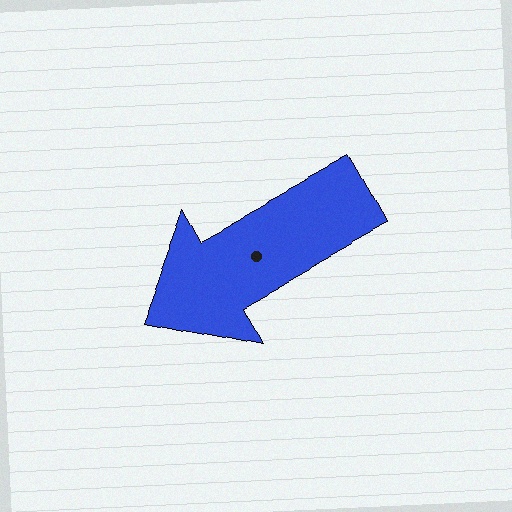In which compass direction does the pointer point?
Southwest.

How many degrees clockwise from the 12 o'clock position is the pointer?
Approximately 241 degrees.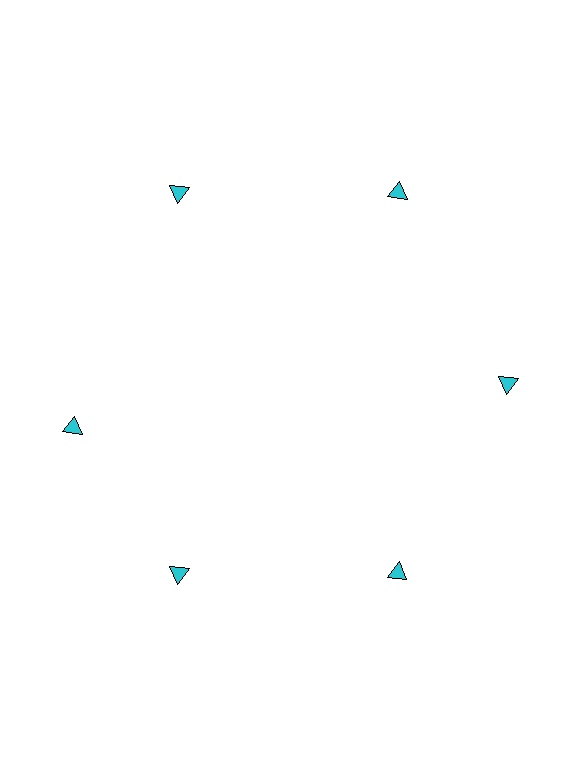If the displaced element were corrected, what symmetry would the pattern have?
It would have 6-fold rotational symmetry — the pattern would map onto itself every 60 degrees.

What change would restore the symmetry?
The symmetry would be restored by rotating it back into even spacing with its neighbors so that all 6 triangles sit at equal angles and equal distance from the center.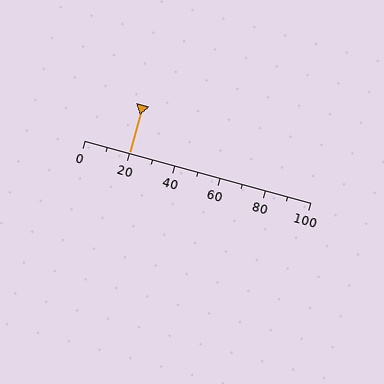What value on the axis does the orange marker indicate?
The marker indicates approximately 20.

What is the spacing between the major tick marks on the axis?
The major ticks are spaced 20 apart.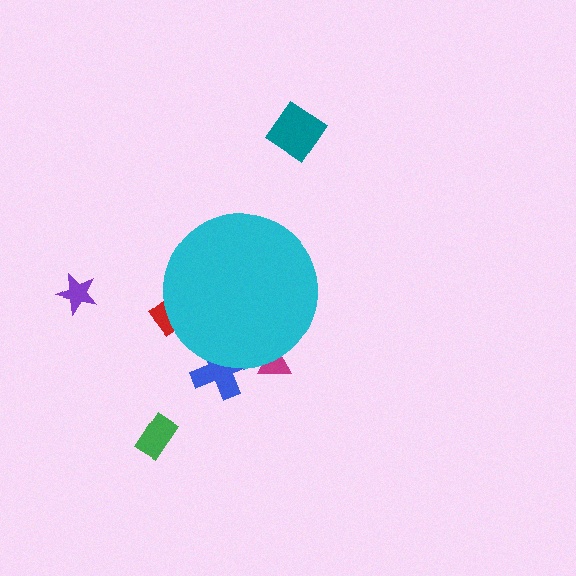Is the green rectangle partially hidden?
No, the green rectangle is fully visible.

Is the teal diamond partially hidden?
No, the teal diamond is fully visible.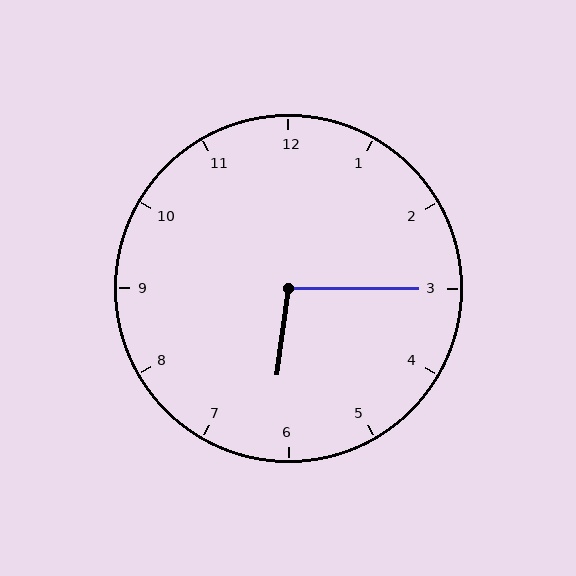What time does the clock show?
6:15.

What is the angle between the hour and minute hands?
Approximately 98 degrees.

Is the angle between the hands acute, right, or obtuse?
It is obtuse.